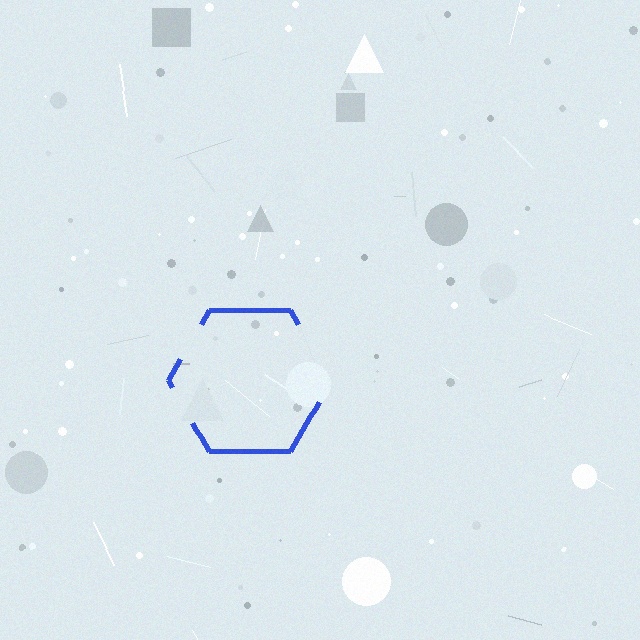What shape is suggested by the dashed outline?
The dashed outline suggests a hexagon.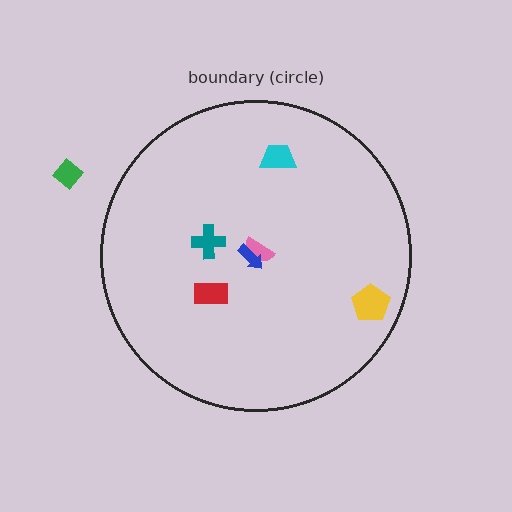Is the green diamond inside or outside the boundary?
Outside.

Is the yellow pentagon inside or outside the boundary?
Inside.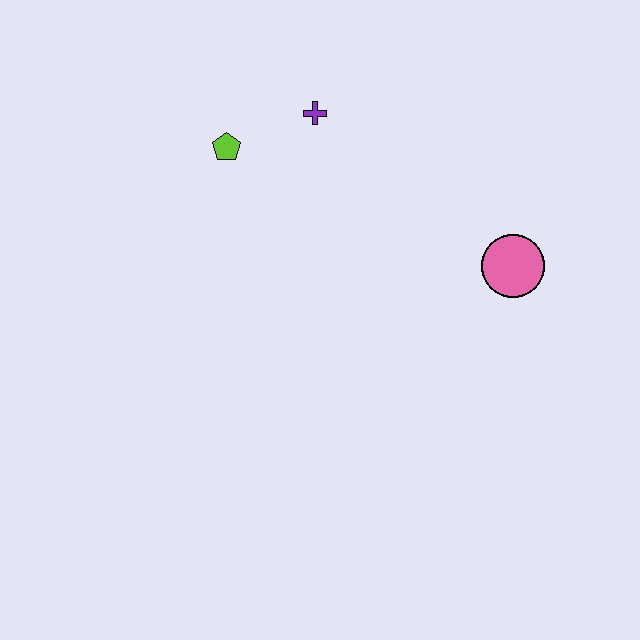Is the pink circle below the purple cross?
Yes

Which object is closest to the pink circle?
The purple cross is closest to the pink circle.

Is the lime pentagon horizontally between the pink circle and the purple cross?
No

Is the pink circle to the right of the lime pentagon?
Yes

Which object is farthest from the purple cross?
The pink circle is farthest from the purple cross.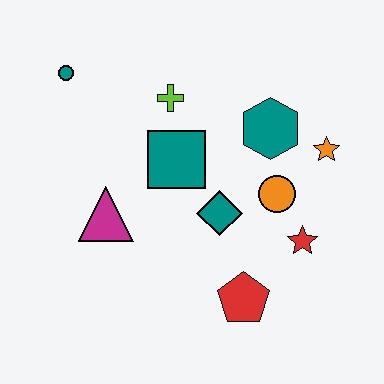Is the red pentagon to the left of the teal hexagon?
Yes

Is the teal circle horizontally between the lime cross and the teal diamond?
No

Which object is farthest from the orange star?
The teal circle is farthest from the orange star.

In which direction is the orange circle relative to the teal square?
The orange circle is to the right of the teal square.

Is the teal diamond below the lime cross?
Yes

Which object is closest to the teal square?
The lime cross is closest to the teal square.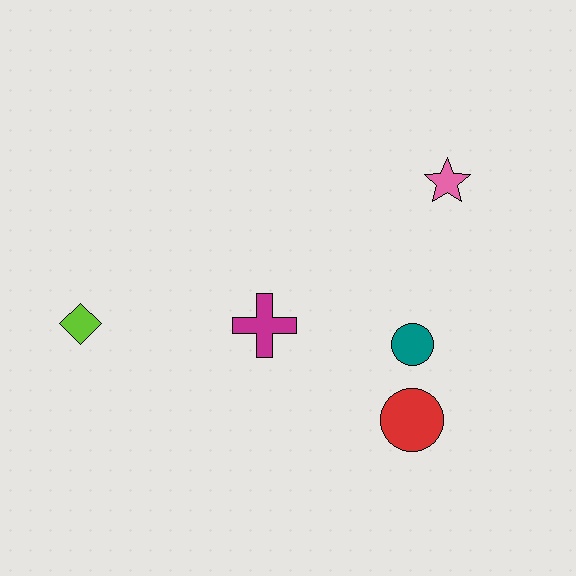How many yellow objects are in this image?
There are no yellow objects.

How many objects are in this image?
There are 5 objects.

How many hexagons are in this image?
There are no hexagons.